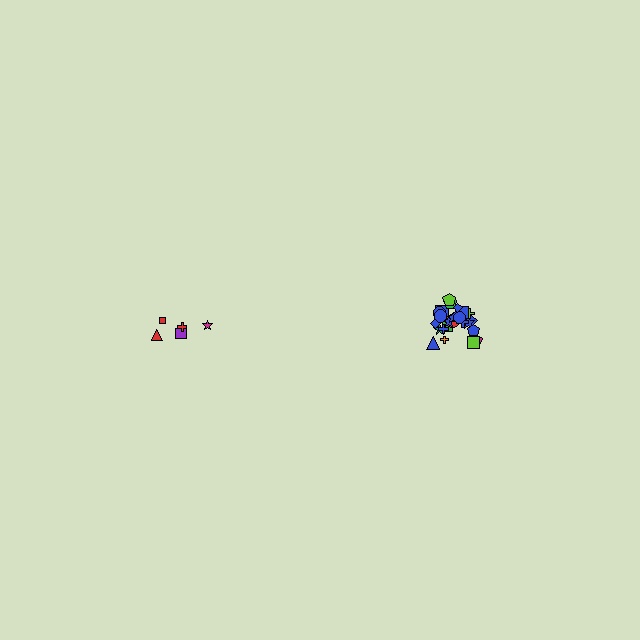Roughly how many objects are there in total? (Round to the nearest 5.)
Roughly 30 objects in total.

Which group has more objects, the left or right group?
The right group.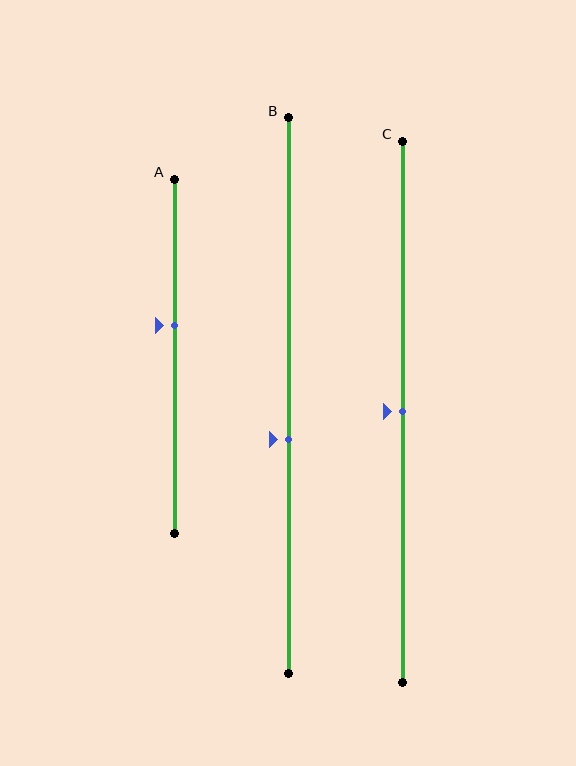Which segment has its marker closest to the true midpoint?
Segment C has its marker closest to the true midpoint.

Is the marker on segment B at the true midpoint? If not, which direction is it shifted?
No, the marker on segment B is shifted downward by about 8% of the segment length.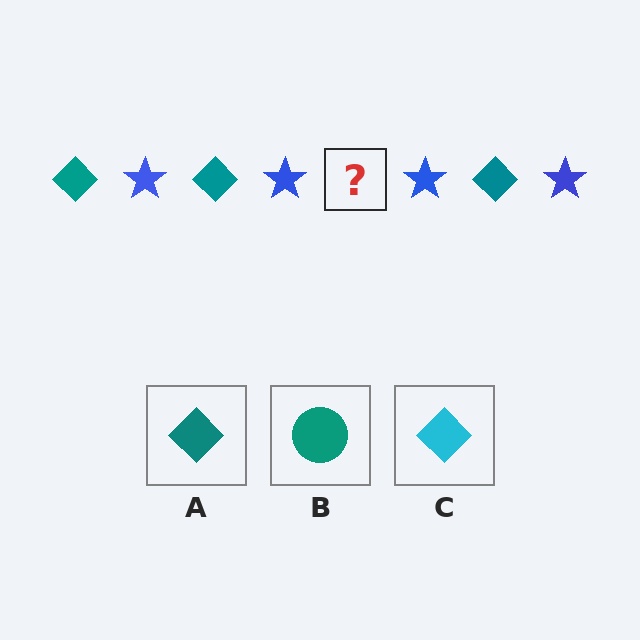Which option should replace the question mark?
Option A.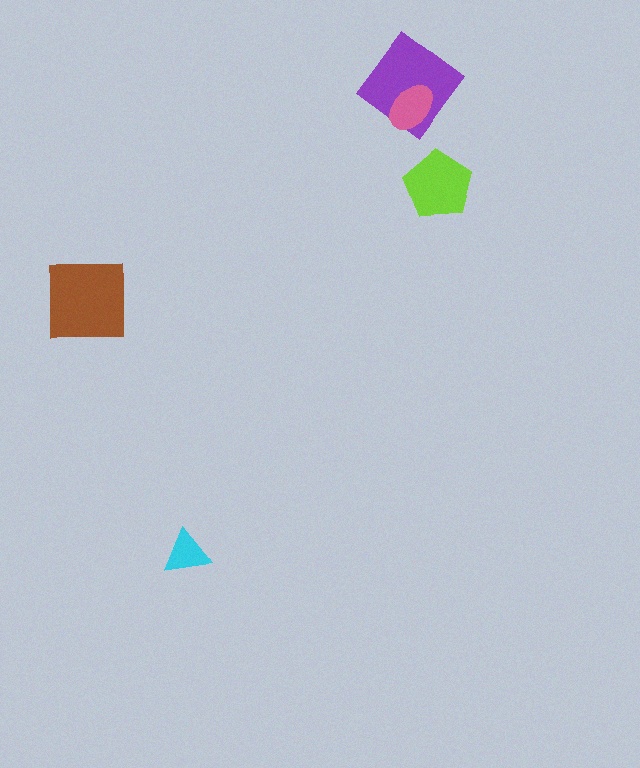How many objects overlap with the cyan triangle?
0 objects overlap with the cyan triangle.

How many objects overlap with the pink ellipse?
1 object overlaps with the pink ellipse.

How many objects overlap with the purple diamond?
1 object overlaps with the purple diamond.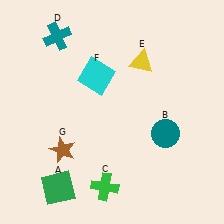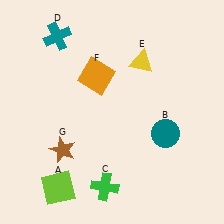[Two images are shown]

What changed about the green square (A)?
In Image 1, A is green. In Image 2, it changed to lime.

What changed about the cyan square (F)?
In Image 1, F is cyan. In Image 2, it changed to orange.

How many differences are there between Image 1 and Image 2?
There are 2 differences between the two images.